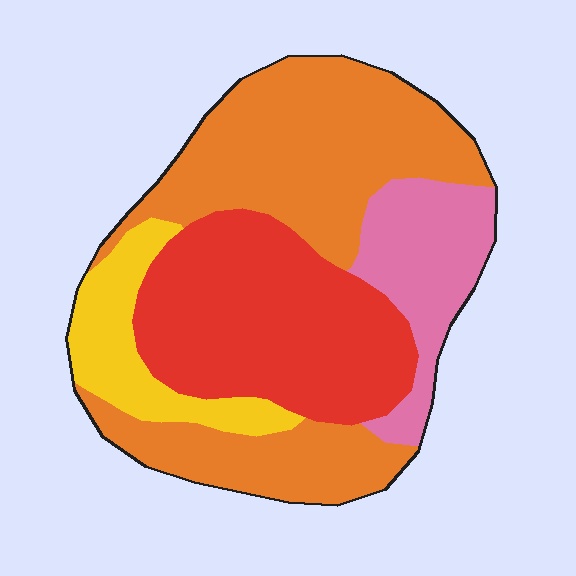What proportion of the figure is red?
Red covers around 30% of the figure.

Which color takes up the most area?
Orange, at roughly 45%.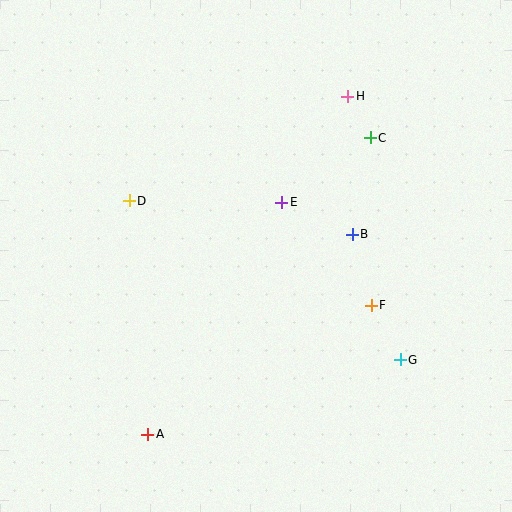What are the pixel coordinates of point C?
Point C is at (370, 138).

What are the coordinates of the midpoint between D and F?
The midpoint between D and F is at (250, 253).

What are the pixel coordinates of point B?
Point B is at (352, 234).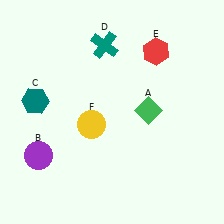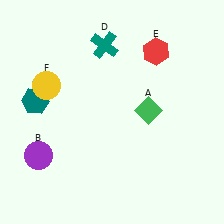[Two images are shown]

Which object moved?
The yellow circle (F) moved left.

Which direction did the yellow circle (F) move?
The yellow circle (F) moved left.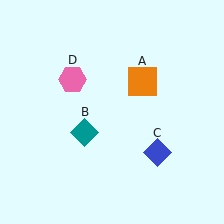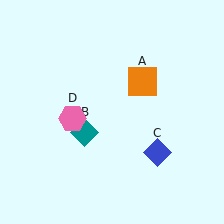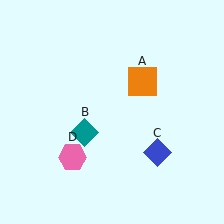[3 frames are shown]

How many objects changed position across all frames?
1 object changed position: pink hexagon (object D).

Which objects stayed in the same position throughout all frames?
Orange square (object A) and teal diamond (object B) and blue diamond (object C) remained stationary.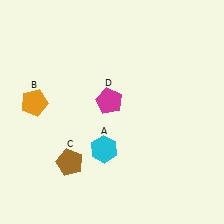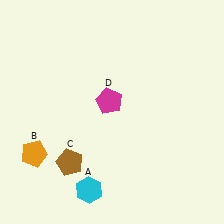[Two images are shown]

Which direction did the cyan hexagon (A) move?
The cyan hexagon (A) moved down.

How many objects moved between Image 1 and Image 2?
2 objects moved between the two images.